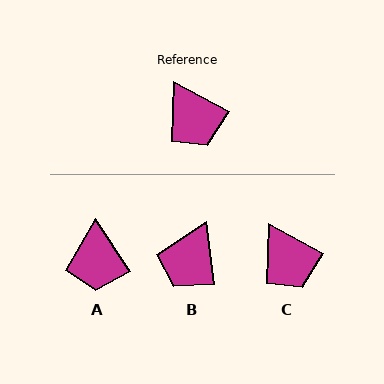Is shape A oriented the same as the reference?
No, it is off by about 28 degrees.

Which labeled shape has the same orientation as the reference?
C.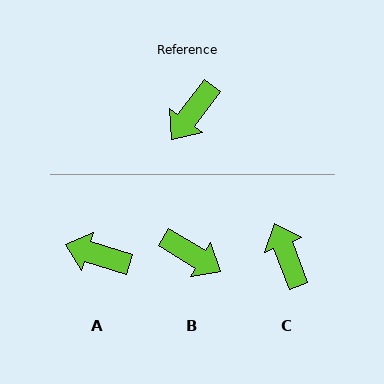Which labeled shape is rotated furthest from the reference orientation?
C, about 122 degrees away.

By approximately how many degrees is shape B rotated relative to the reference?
Approximately 96 degrees counter-clockwise.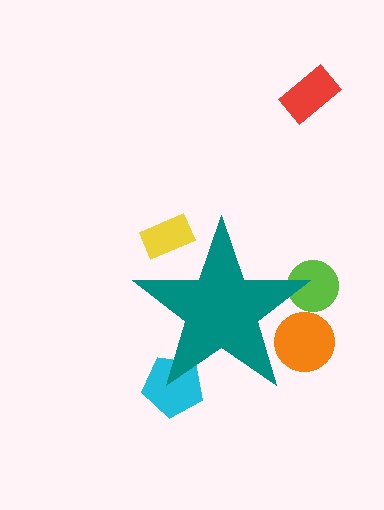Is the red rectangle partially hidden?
No, the red rectangle is fully visible.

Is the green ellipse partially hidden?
Yes, the green ellipse is partially hidden behind the teal star.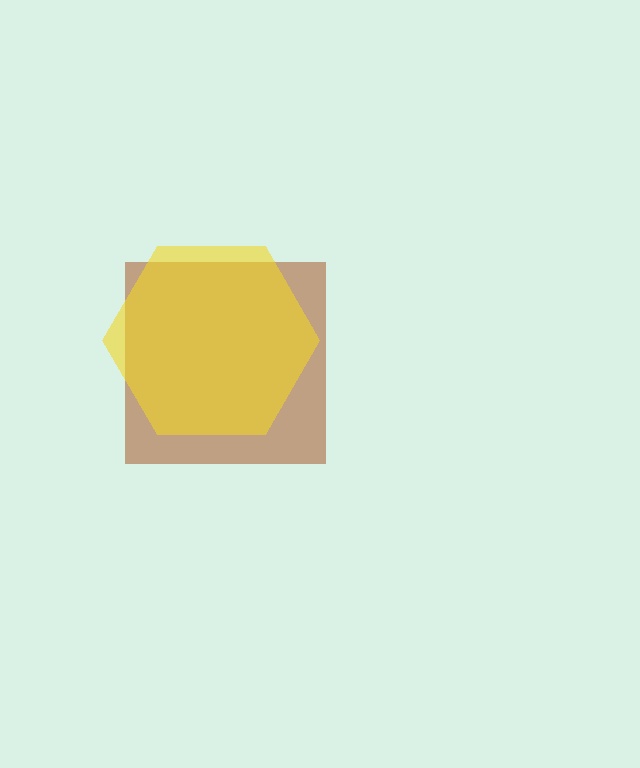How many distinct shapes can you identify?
There are 2 distinct shapes: a brown square, a yellow hexagon.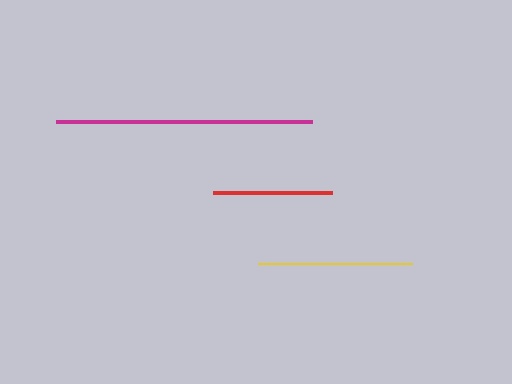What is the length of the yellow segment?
The yellow segment is approximately 155 pixels long.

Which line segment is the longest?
The magenta line is the longest at approximately 257 pixels.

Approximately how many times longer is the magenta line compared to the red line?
The magenta line is approximately 2.2 times the length of the red line.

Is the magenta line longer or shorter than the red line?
The magenta line is longer than the red line.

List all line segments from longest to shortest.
From longest to shortest: magenta, yellow, red.